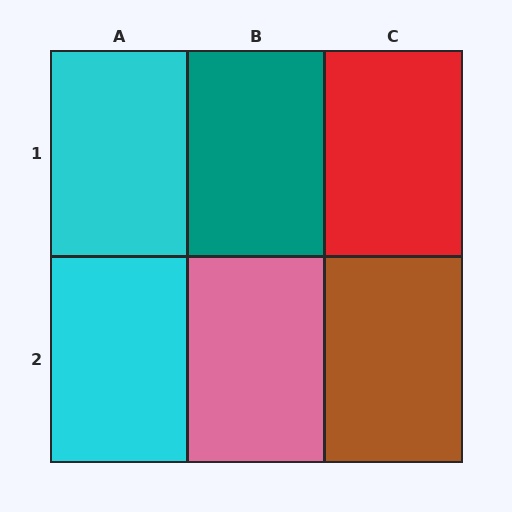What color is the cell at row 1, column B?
Teal.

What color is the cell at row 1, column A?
Cyan.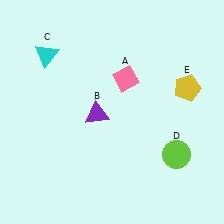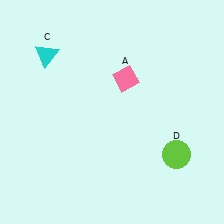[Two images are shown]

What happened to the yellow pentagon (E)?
The yellow pentagon (E) was removed in Image 2. It was in the top-right area of Image 1.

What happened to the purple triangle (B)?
The purple triangle (B) was removed in Image 2. It was in the bottom-left area of Image 1.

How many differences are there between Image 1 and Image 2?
There are 2 differences between the two images.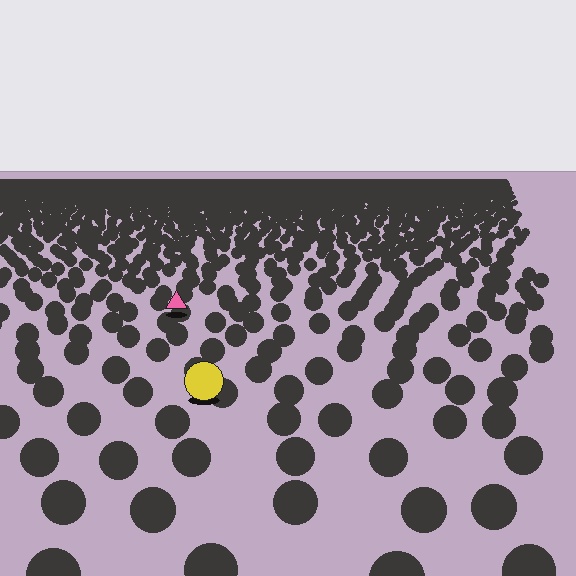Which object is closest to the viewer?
The yellow circle is closest. The texture marks near it are larger and more spread out.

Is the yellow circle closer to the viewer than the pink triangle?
Yes. The yellow circle is closer — you can tell from the texture gradient: the ground texture is coarser near it.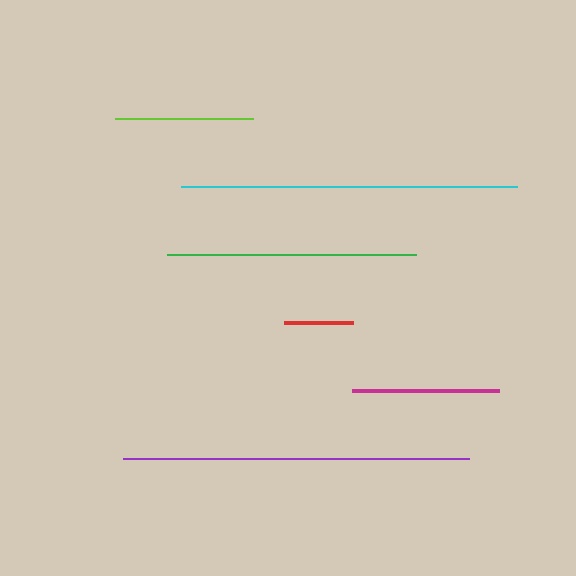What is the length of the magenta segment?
The magenta segment is approximately 147 pixels long.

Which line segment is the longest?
The purple line is the longest at approximately 347 pixels.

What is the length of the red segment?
The red segment is approximately 70 pixels long.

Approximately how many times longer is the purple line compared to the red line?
The purple line is approximately 5.0 times the length of the red line.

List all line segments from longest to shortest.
From longest to shortest: purple, cyan, green, magenta, lime, red.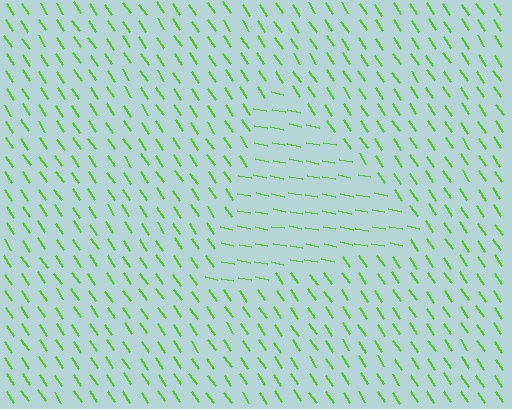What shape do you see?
I see a triangle.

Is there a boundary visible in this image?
Yes, there is a texture boundary formed by a change in line orientation.